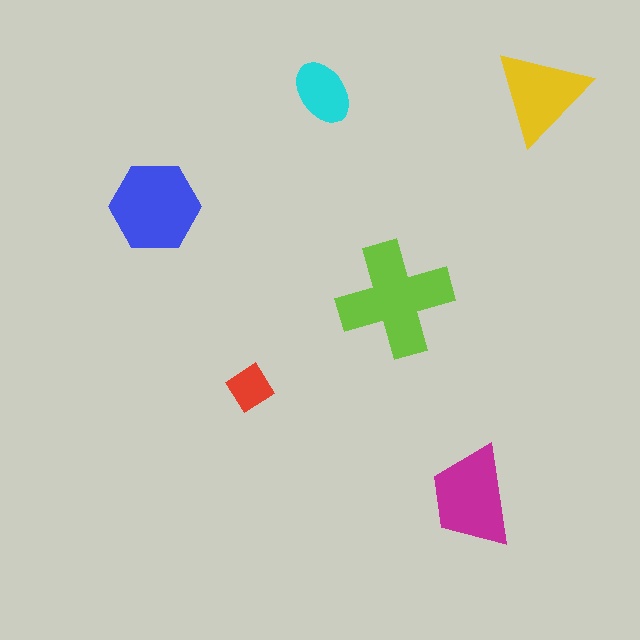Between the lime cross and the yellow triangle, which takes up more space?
The lime cross.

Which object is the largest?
The lime cross.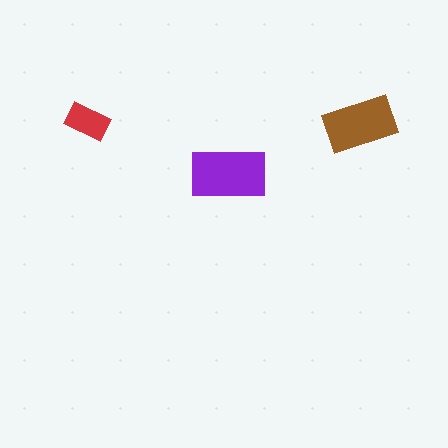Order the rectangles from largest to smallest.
the purple one, the brown one, the red one.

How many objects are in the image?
There are 3 objects in the image.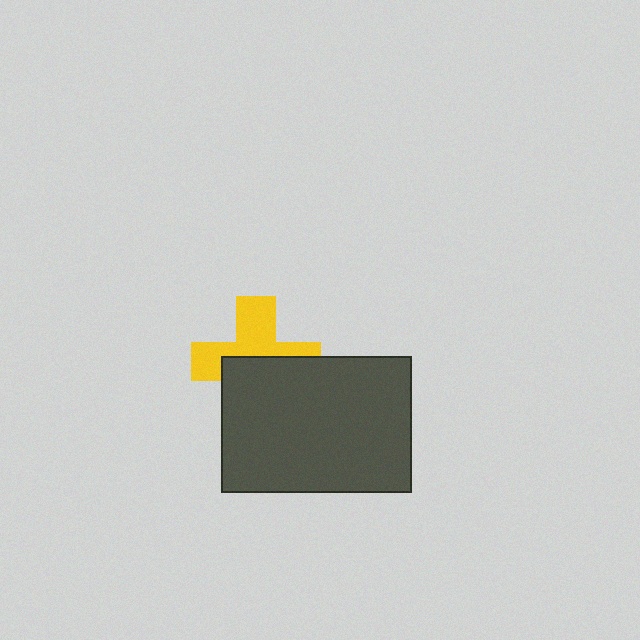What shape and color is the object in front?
The object in front is a dark gray rectangle.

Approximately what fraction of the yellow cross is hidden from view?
Roughly 50% of the yellow cross is hidden behind the dark gray rectangle.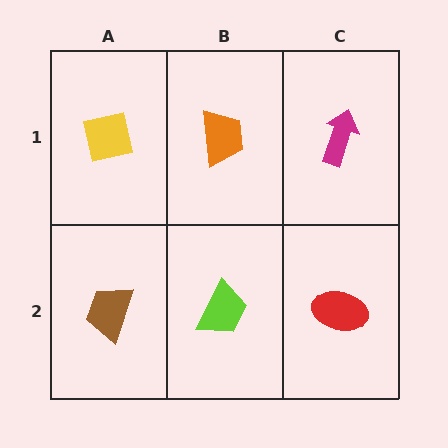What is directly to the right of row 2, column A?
A lime trapezoid.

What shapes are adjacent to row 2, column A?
A yellow square (row 1, column A), a lime trapezoid (row 2, column B).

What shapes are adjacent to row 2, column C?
A magenta arrow (row 1, column C), a lime trapezoid (row 2, column B).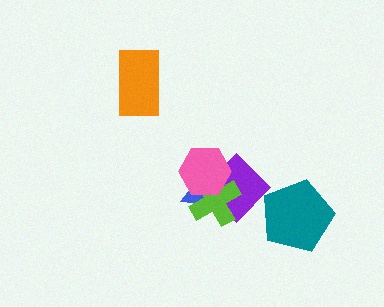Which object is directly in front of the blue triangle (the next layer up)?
The purple diamond is directly in front of the blue triangle.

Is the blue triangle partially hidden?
Yes, it is partially covered by another shape.